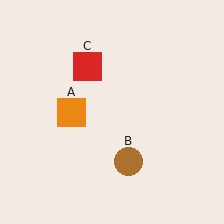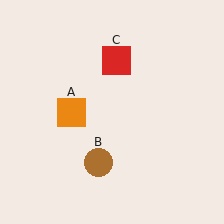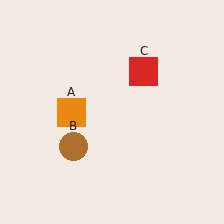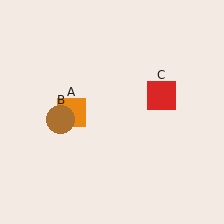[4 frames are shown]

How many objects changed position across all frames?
2 objects changed position: brown circle (object B), red square (object C).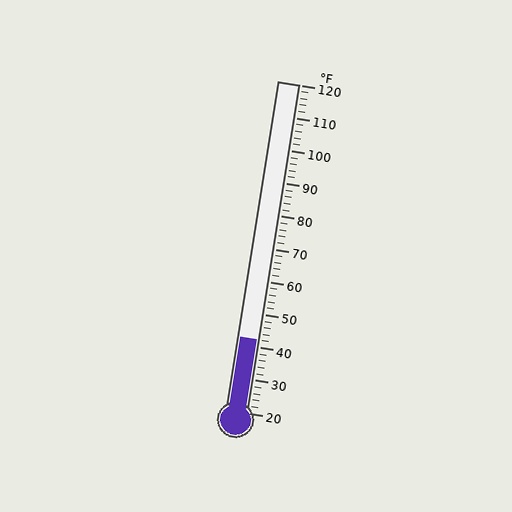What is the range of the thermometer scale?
The thermometer scale ranges from 20°F to 120°F.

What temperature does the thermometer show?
The thermometer shows approximately 42°F.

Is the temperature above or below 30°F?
The temperature is above 30°F.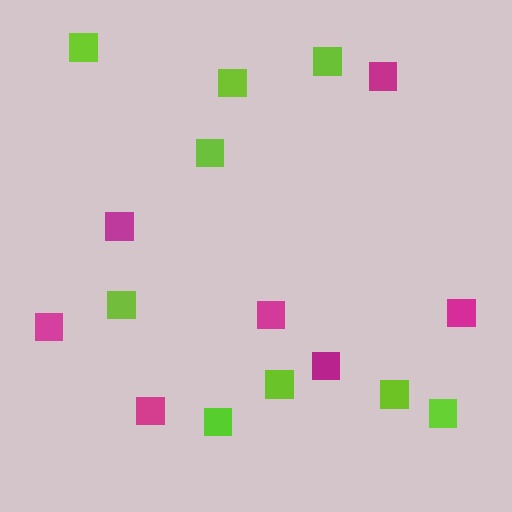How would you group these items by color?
There are 2 groups: one group of lime squares (9) and one group of magenta squares (7).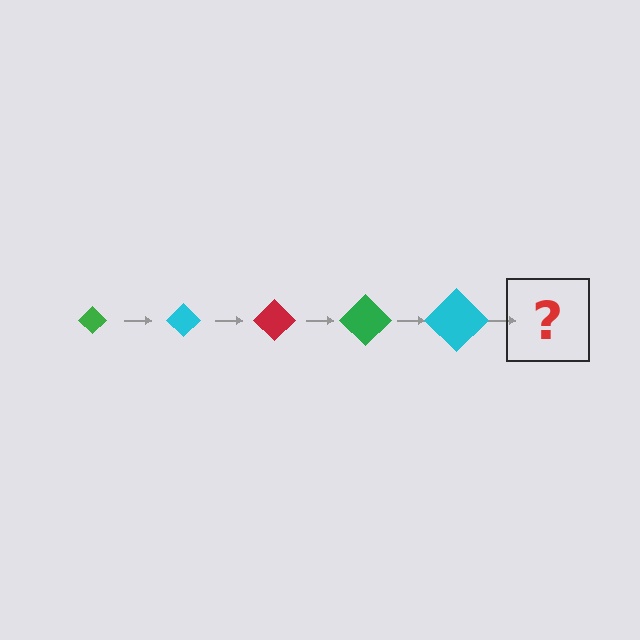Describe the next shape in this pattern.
It should be a red diamond, larger than the previous one.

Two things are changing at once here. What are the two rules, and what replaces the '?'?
The two rules are that the diamond grows larger each step and the color cycles through green, cyan, and red. The '?' should be a red diamond, larger than the previous one.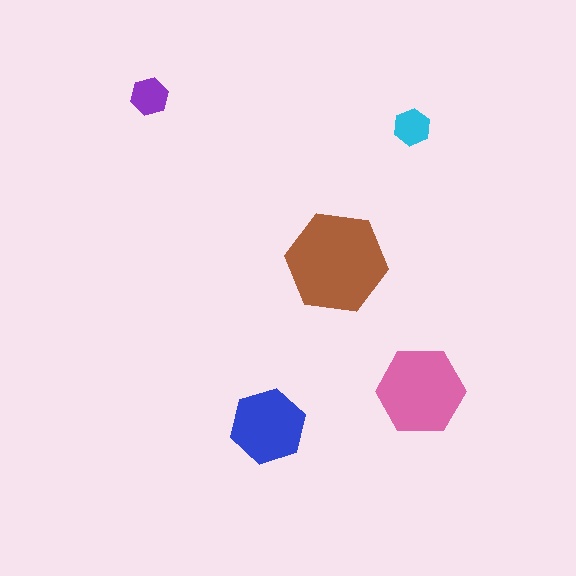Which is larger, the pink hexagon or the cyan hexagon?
The pink one.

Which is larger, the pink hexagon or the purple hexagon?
The pink one.